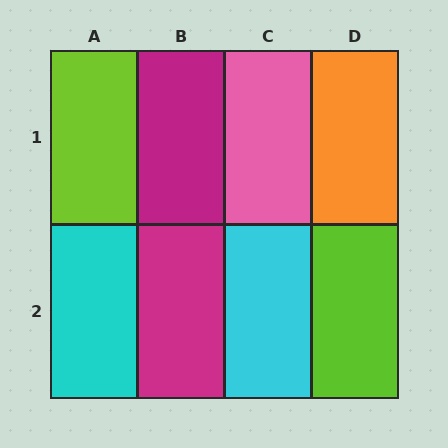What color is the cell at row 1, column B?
Magenta.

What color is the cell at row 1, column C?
Pink.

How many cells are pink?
1 cell is pink.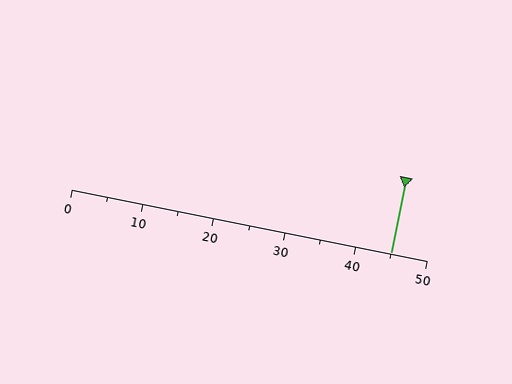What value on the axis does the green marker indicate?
The marker indicates approximately 45.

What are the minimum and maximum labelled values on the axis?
The axis runs from 0 to 50.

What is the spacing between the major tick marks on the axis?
The major ticks are spaced 10 apart.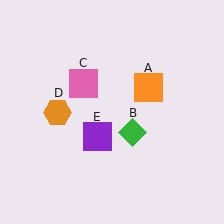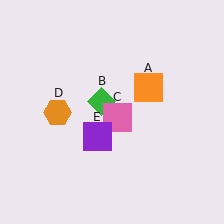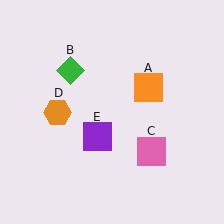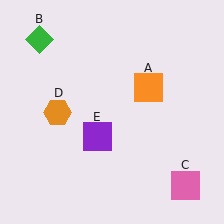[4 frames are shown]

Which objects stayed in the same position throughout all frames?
Orange square (object A) and orange hexagon (object D) and purple square (object E) remained stationary.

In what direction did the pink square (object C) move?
The pink square (object C) moved down and to the right.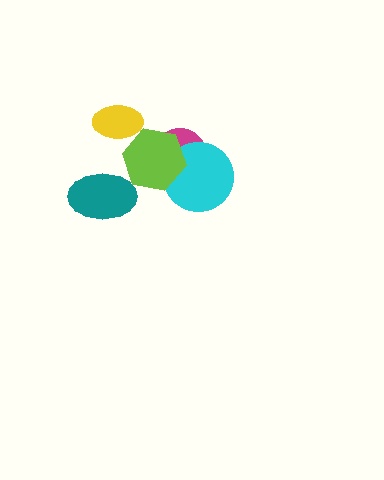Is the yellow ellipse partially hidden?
No, no other shape covers it.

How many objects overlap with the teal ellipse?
0 objects overlap with the teal ellipse.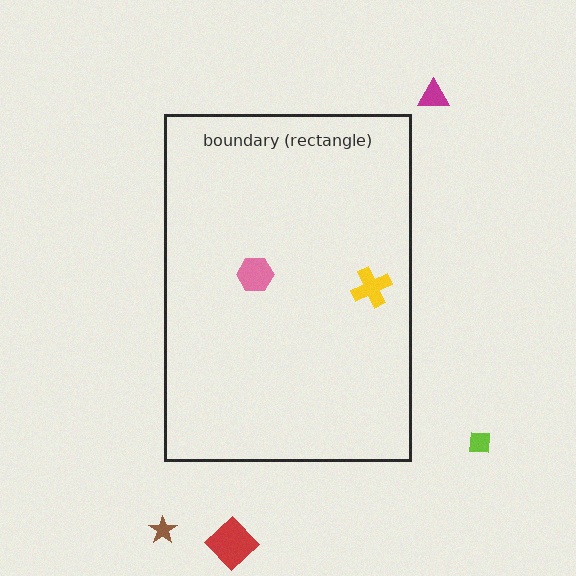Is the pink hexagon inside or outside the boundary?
Inside.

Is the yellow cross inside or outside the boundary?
Inside.